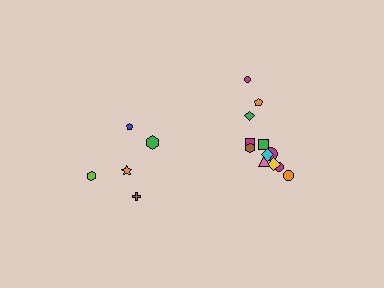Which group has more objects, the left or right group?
The right group.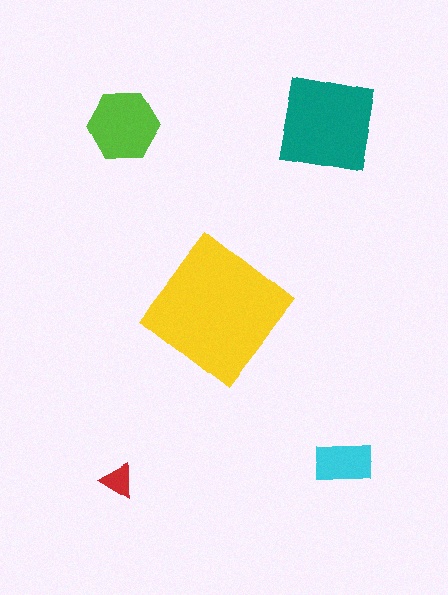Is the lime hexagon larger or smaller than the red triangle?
Larger.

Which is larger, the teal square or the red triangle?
The teal square.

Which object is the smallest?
The red triangle.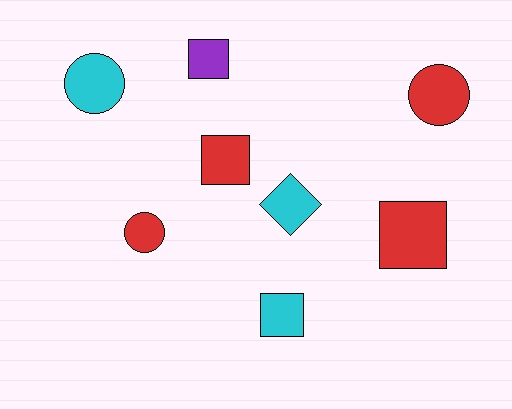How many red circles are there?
There are 2 red circles.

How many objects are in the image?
There are 8 objects.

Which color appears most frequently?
Red, with 4 objects.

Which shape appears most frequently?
Square, with 4 objects.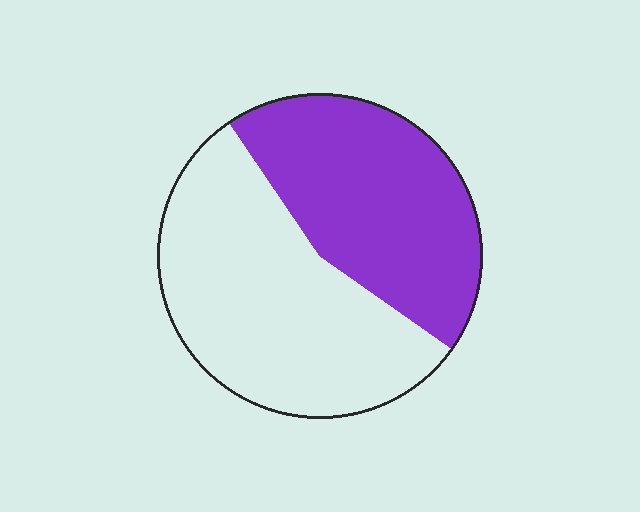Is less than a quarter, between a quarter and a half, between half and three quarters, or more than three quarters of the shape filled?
Between a quarter and a half.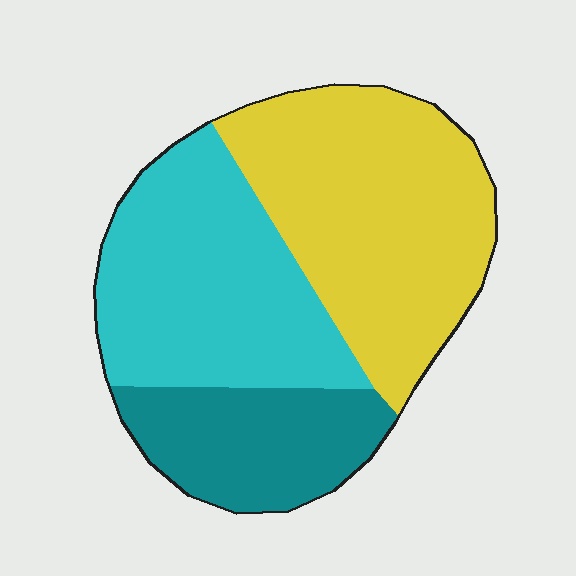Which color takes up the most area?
Yellow, at roughly 45%.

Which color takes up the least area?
Teal, at roughly 20%.